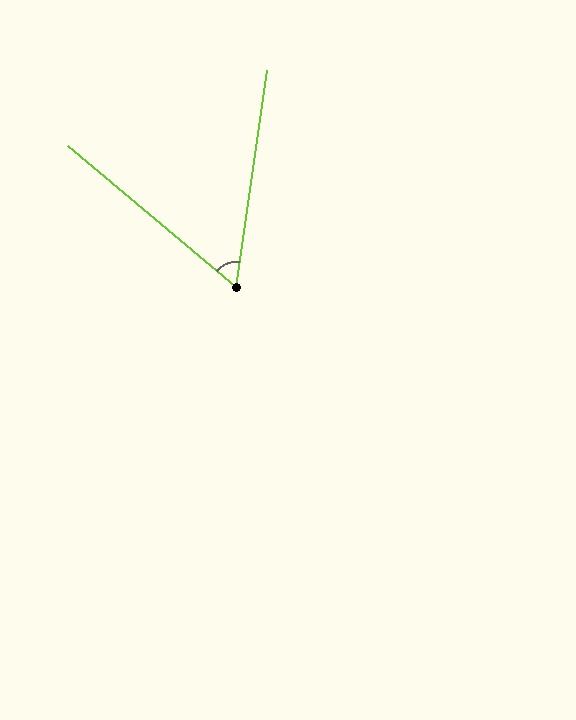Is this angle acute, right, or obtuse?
It is acute.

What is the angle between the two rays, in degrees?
Approximately 58 degrees.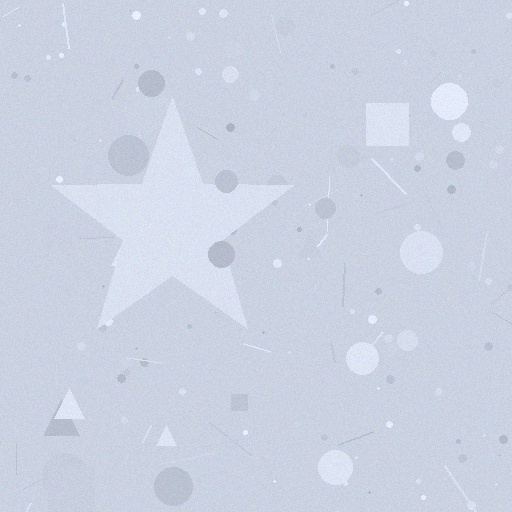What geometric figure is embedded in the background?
A star is embedded in the background.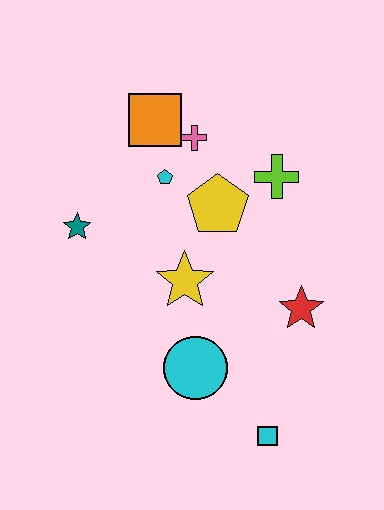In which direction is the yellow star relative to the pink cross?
The yellow star is below the pink cross.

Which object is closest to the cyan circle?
The yellow star is closest to the cyan circle.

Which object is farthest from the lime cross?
The cyan square is farthest from the lime cross.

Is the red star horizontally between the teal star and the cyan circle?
No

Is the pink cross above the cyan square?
Yes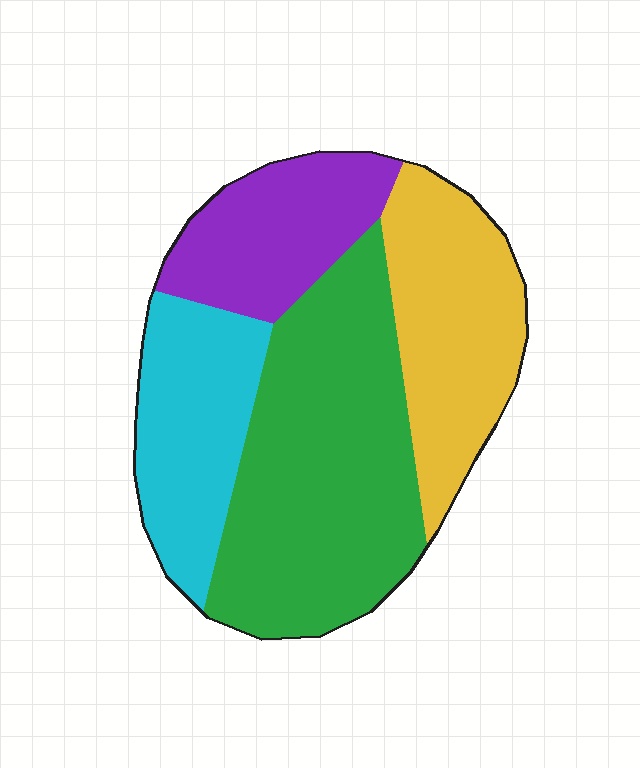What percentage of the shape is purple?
Purple covers 17% of the shape.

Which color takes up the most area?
Green, at roughly 40%.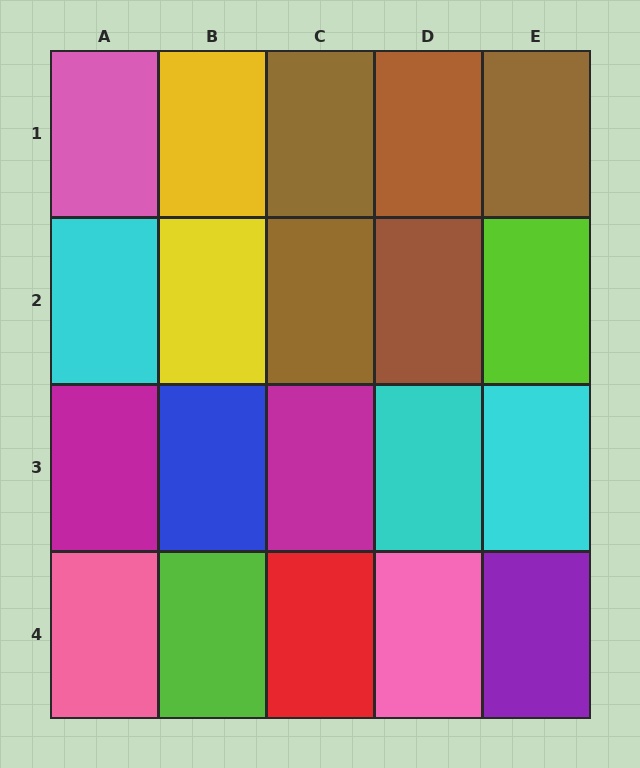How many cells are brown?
5 cells are brown.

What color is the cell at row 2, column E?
Lime.